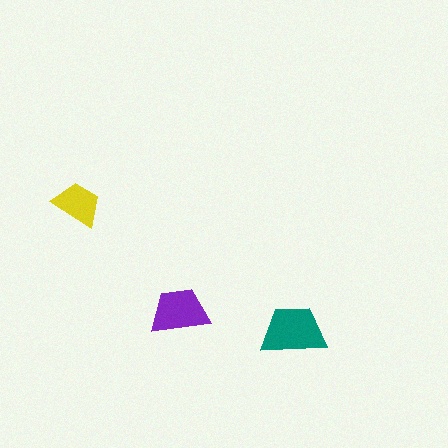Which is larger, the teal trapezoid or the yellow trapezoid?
The teal one.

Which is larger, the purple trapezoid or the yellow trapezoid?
The purple one.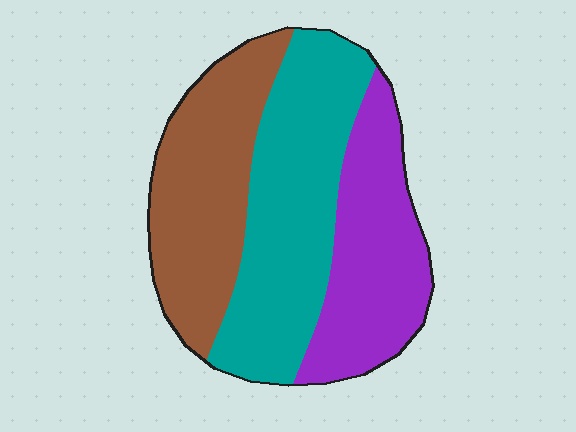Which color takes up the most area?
Teal, at roughly 40%.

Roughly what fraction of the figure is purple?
Purple covers about 30% of the figure.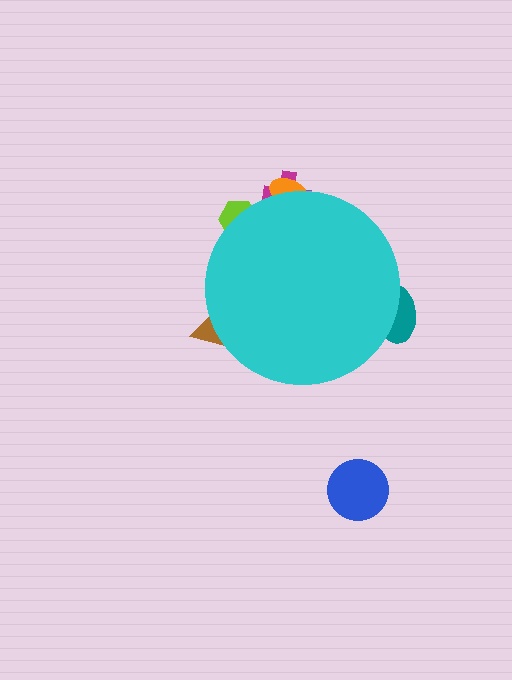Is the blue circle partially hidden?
No, the blue circle is fully visible.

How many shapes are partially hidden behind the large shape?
5 shapes are partially hidden.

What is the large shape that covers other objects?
A cyan circle.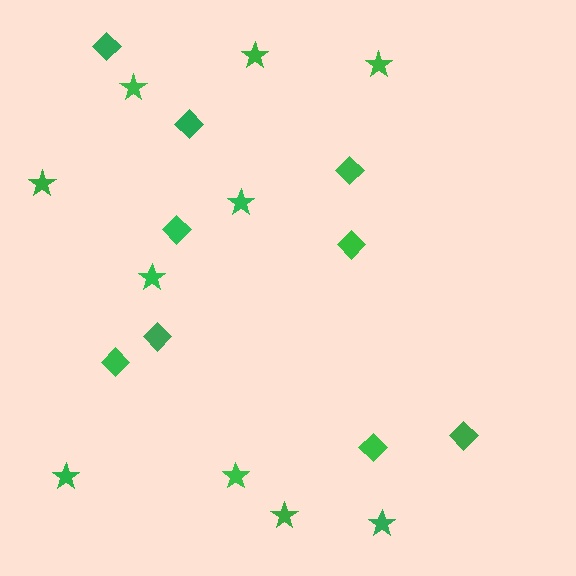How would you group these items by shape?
There are 2 groups: one group of stars (10) and one group of diamonds (9).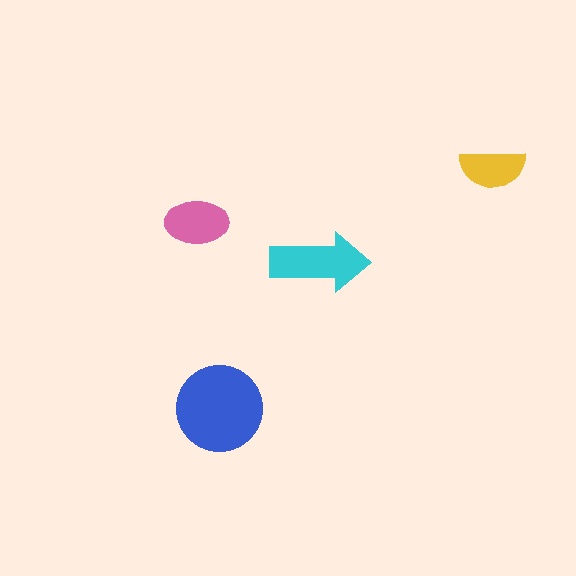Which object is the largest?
The blue circle.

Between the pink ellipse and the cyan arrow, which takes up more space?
The cyan arrow.